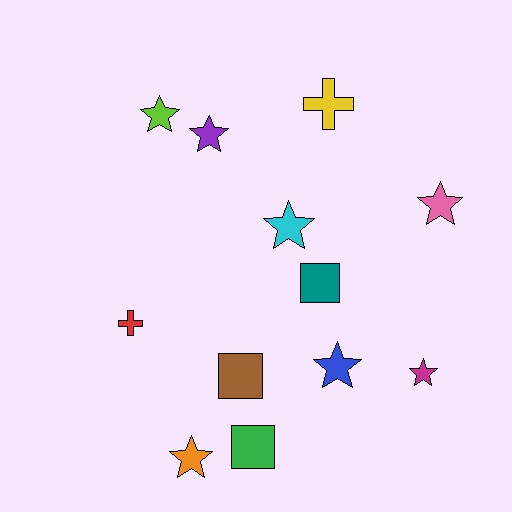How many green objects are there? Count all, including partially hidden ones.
There is 1 green object.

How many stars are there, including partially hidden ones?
There are 7 stars.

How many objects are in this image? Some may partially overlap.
There are 12 objects.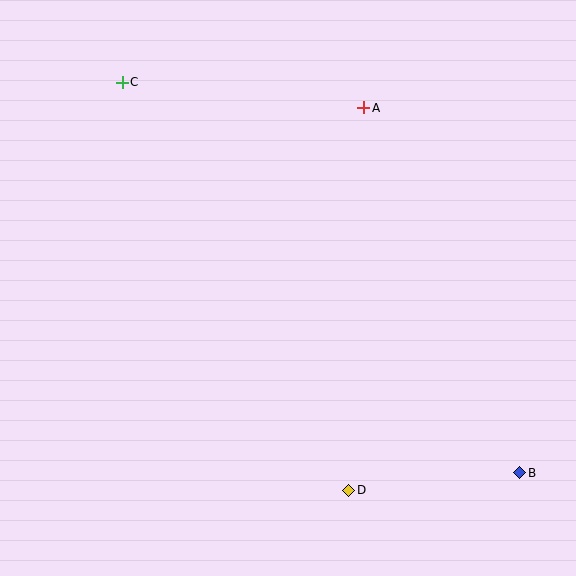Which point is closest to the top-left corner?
Point C is closest to the top-left corner.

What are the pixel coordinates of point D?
Point D is at (349, 490).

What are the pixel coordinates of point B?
Point B is at (520, 473).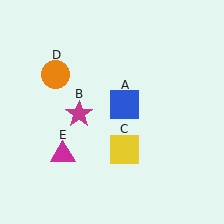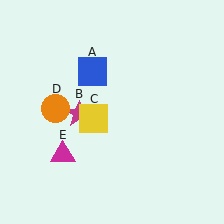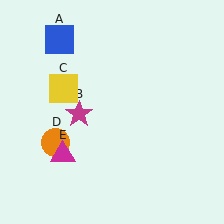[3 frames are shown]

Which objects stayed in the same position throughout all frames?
Magenta star (object B) and magenta triangle (object E) remained stationary.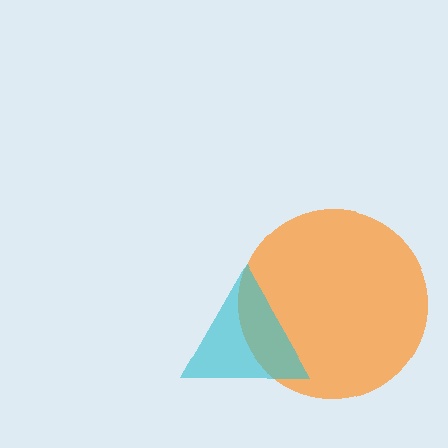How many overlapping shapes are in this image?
There are 2 overlapping shapes in the image.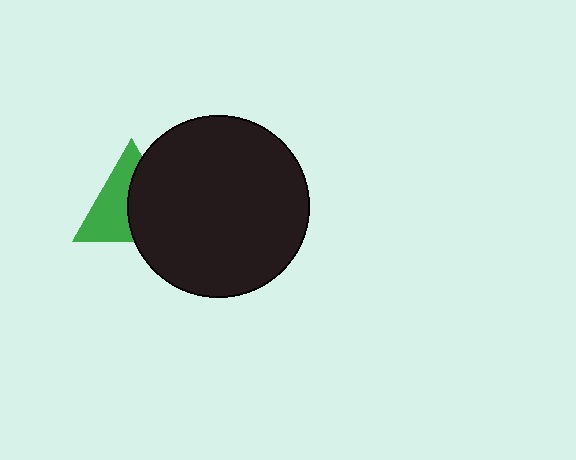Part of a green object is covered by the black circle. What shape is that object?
It is a triangle.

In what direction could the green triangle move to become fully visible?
The green triangle could move left. That would shift it out from behind the black circle entirely.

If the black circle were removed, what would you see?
You would see the complete green triangle.